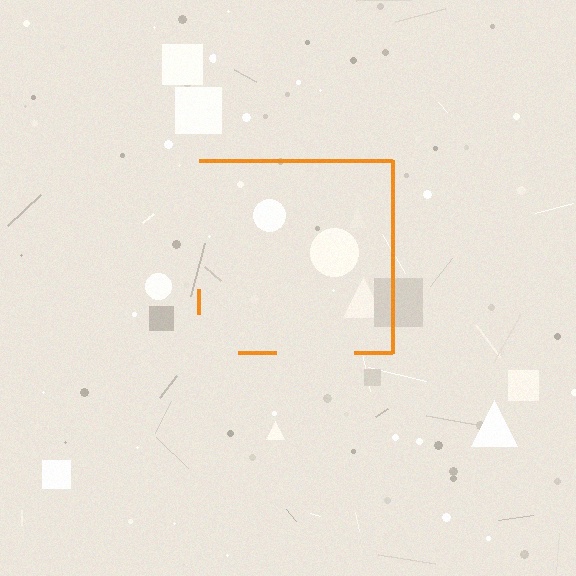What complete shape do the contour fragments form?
The contour fragments form a square.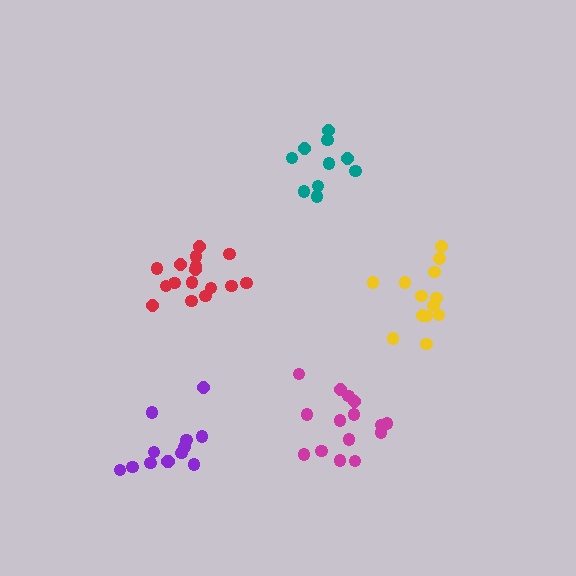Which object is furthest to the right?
The yellow cluster is rightmost.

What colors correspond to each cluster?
The clusters are colored: yellow, red, teal, purple, magenta.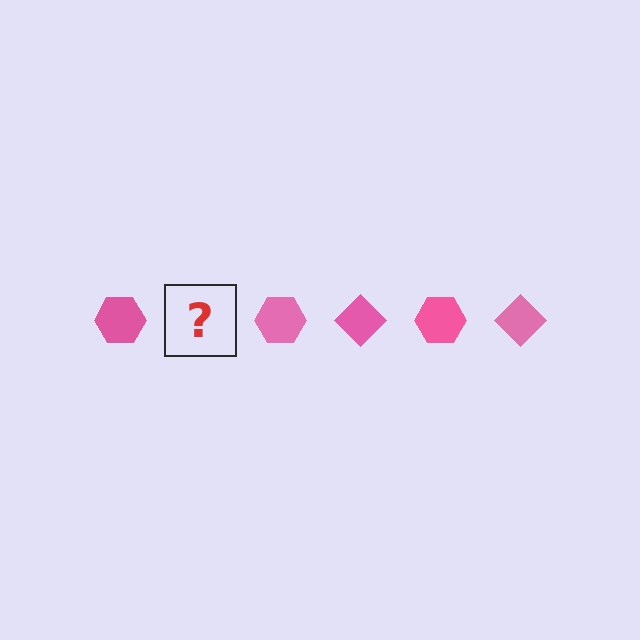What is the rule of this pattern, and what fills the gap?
The rule is that the pattern cycles through hexagon, diamond shapes in pink. The gap should be filled with a pink diamond.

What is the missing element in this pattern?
The missing element is a pink diamond.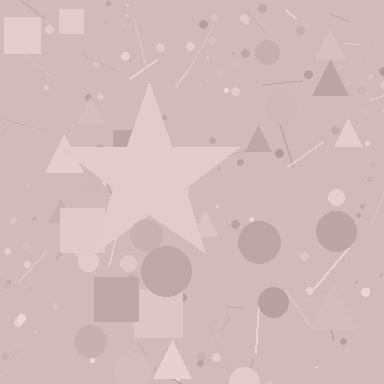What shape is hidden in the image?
A star is hidden in the image.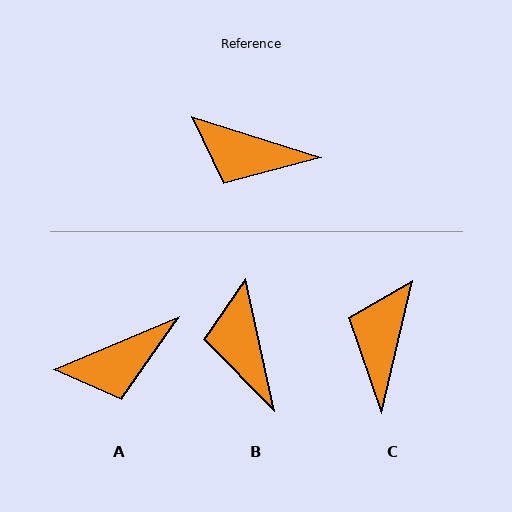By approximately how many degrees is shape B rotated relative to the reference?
Approximately 60 degrees clockwise.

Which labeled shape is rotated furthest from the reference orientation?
C, about 86 degrees away.